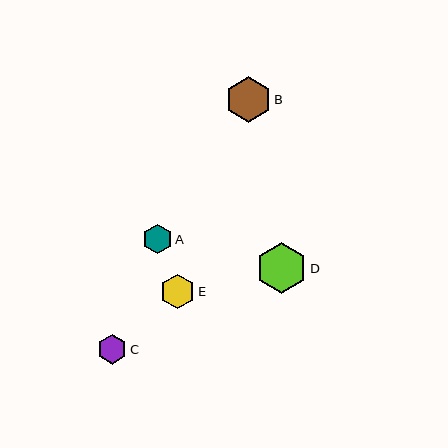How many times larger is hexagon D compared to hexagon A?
Hexagon D is approximately 1.7 times the size of hexagon A.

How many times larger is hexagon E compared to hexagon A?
Hexagon E is approximately 1.2 times the size of hexagon A.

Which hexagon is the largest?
Hexagon D is the largest with a size of approximately 50 pixels.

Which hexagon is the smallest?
Hexagon A is the smallest with a size of approximately 29 pixels.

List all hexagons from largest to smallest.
From largest to smallest: D, B, E, C, A.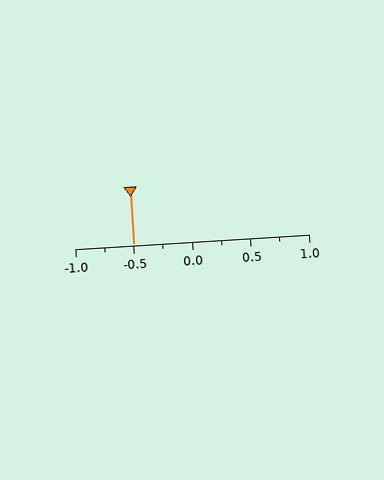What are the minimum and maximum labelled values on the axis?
The axis runs from -1.0 to 1.0.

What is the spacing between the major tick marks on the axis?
The major ticks are spaced 0.5 apart.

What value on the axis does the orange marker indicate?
The marker indicates approximately -0.5.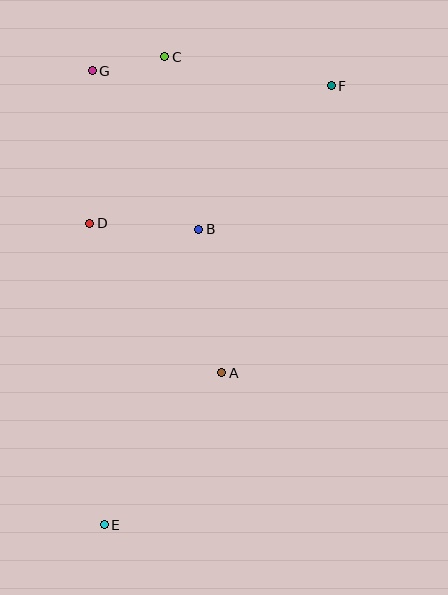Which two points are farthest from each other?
Points E and F are farthest from each other.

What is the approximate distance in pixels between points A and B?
The distance between A and B is approximately 146 pixels.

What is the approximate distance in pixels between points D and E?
The distance between D and E is approximately 302 pixels.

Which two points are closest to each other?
Points C and G are closest to each other.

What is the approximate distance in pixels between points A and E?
The distance between A and E is approximately 192 pixels.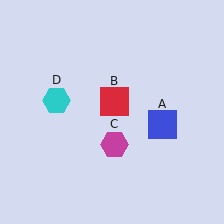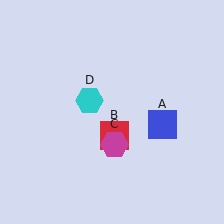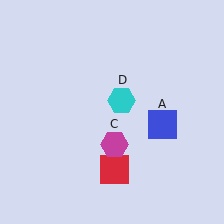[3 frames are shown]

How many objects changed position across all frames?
2 objects changed position: red square (object B), cyan hexagon (object D).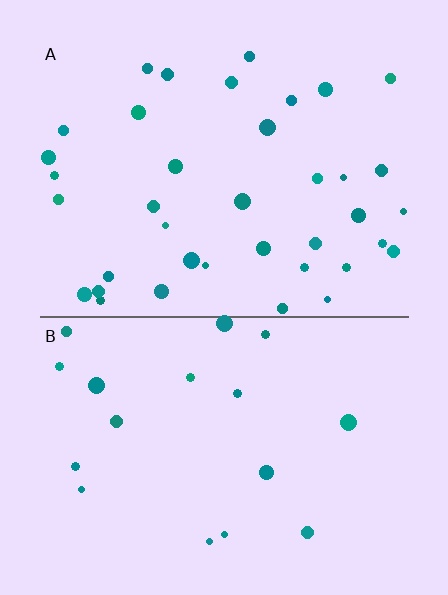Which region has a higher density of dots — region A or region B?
A (the top).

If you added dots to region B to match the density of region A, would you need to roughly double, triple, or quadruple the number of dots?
Approximately double.